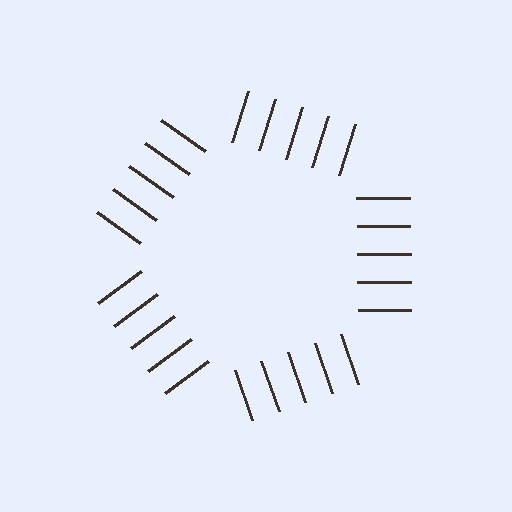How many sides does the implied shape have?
5 sides — the line-ends trace a pentagon.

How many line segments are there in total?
25 — 5 along each of the 5 edges.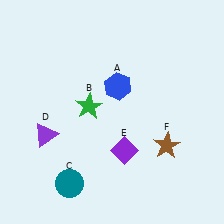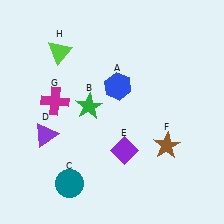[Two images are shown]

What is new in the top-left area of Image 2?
A magenta cross (G) was added in the top-left area of Image 2.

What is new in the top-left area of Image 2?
A lime triangle (H) was added in the top-left area of Image 2.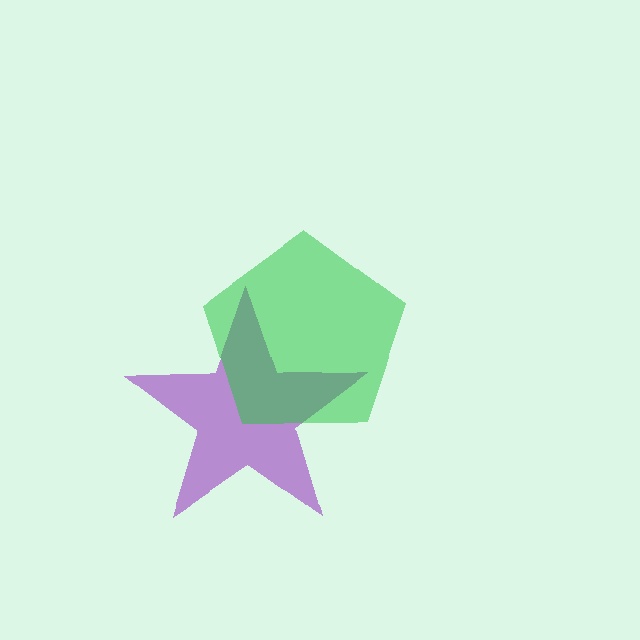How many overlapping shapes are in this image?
There are 2 overlapping shapes in the image.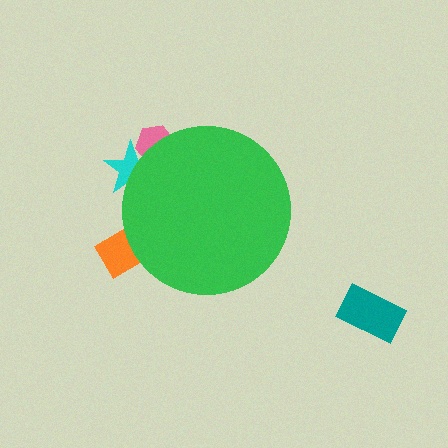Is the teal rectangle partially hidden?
No, the teal rectangle is fully visible.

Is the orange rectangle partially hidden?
Yes, the orange rectangle is partially hidden behind the green circle.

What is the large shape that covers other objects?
A green circle.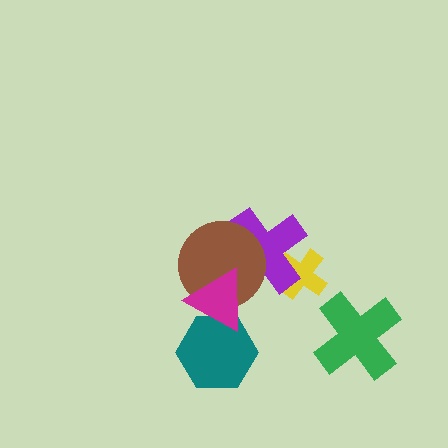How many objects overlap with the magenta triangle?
3 objects overlap with the magenta triangle.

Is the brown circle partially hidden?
Yes, it is partially covered by another shape.